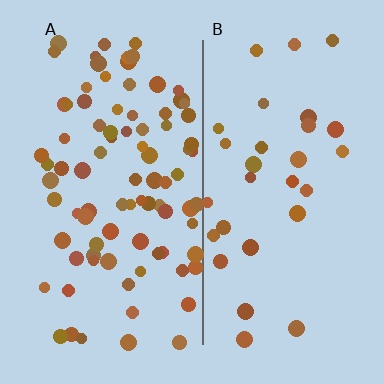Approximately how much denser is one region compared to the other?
Approximately 2.8× — region A over region B.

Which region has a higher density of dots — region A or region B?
A (the left).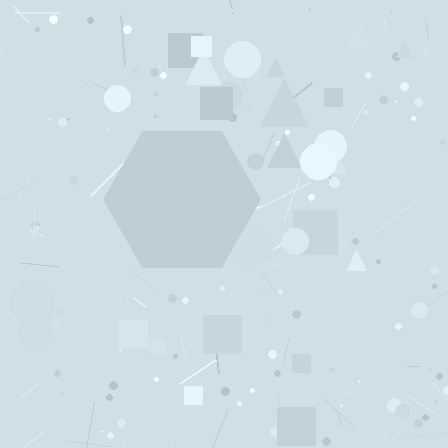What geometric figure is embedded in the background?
A hexagon is embedded in the background.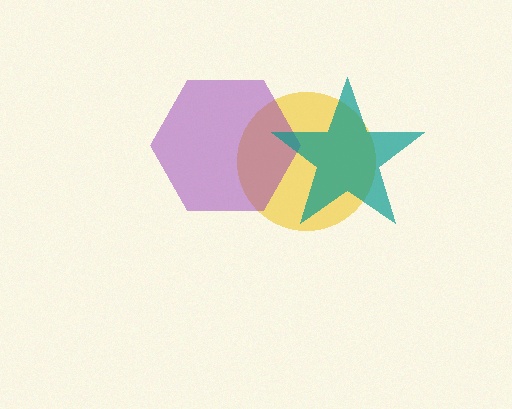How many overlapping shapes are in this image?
There are 3 overlapping shapes in the image.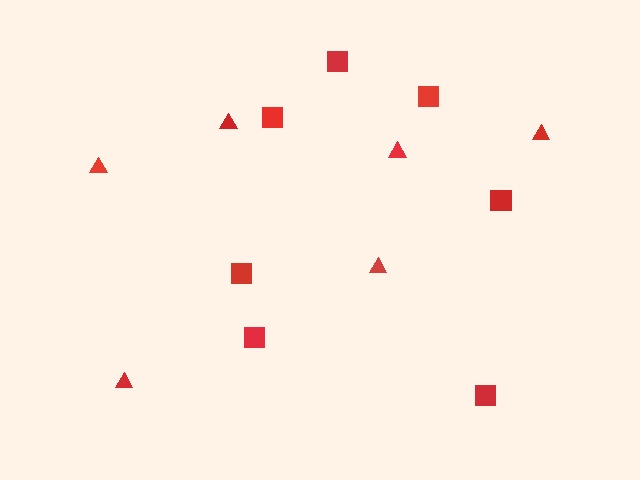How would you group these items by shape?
There are 2 groups: one group of squares (7) and one group of triangles (6).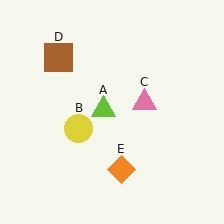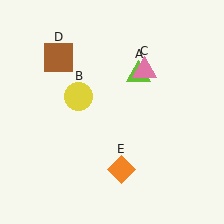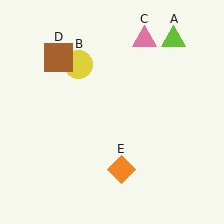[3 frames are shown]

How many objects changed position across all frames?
3 objects changed position: lime triangle (object A), yellow circle (object B), pink triangle (object C).